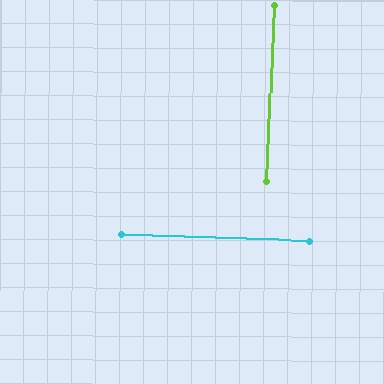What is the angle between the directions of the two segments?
Approximately 89 degrees.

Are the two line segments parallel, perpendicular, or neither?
Perpendicular — they meet at approximately 89°.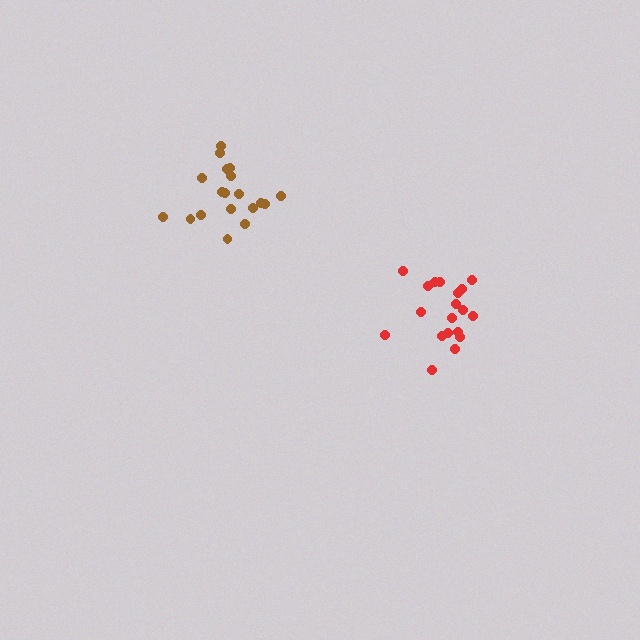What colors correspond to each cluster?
The clusters are colored: brown, red.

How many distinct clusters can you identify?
There are 2 distinct clusters.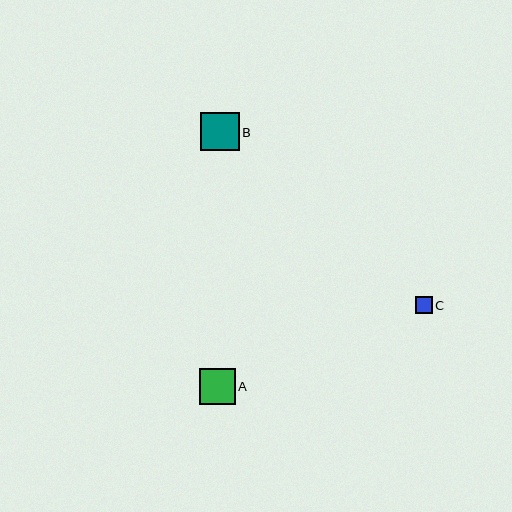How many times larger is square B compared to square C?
Square B is approximately 2.3 times the size of square C.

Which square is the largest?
Square B is the largest with a size of approximately 38 pixels.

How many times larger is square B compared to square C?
Square B is approximately 2.3 times the size of square C.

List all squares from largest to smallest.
From largest to smallest: B, A, C.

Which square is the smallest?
Square C is the smallest with a size of approximately 17 pixels.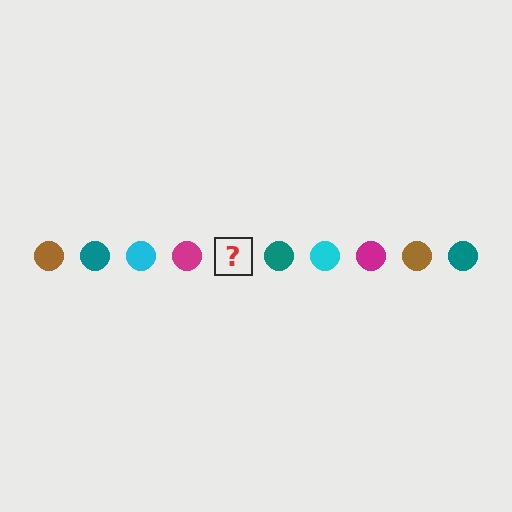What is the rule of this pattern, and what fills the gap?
The rule is that the pattern cycles through brown, teal, cyan, magenta circles. The gap should be filled with a brown circle.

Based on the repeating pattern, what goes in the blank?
The blank should be a brown circle.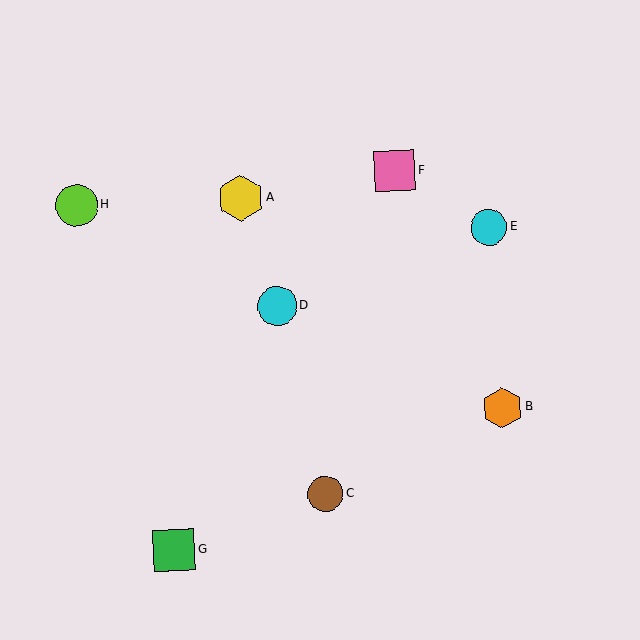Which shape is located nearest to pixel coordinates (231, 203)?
The yellow hexagon (labeled A) at (241, 198) is nearest to that location.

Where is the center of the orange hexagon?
The center of the orange hexagon is at (502, 408).